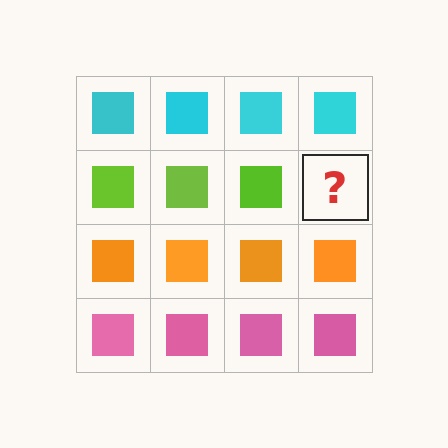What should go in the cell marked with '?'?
The missing cell should contain a lime square.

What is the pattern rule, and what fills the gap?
The rule is that each row has a consistent color. The gap should be filled with a lime square.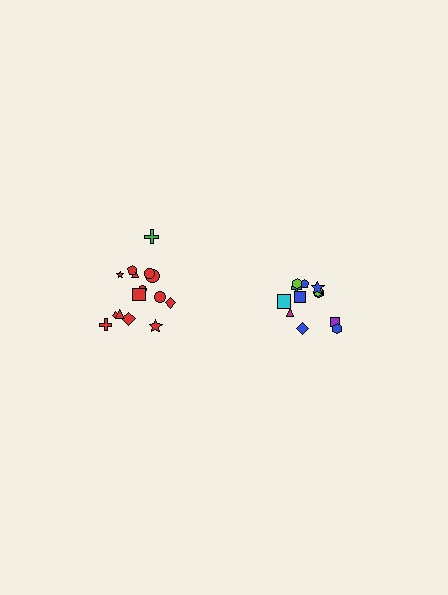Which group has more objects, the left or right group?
The left group.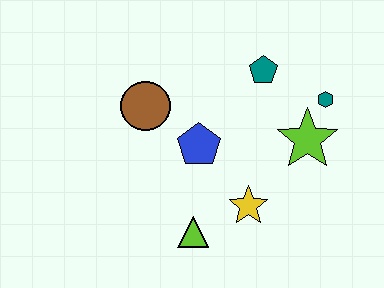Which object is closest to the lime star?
The teal hexagon is closest to the lime star.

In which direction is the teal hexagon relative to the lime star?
The teal hexagon is above the lime star.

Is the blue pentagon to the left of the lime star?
Yes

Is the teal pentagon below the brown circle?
No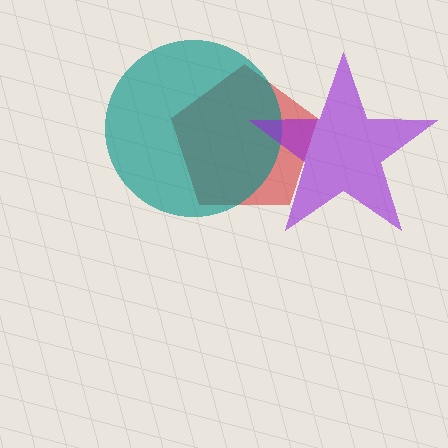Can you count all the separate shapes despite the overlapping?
Yes, there are 3 separate shapes.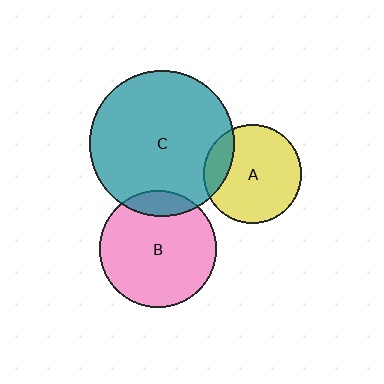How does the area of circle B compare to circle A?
Approximately 1.4 times.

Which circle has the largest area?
Circle C (teal).